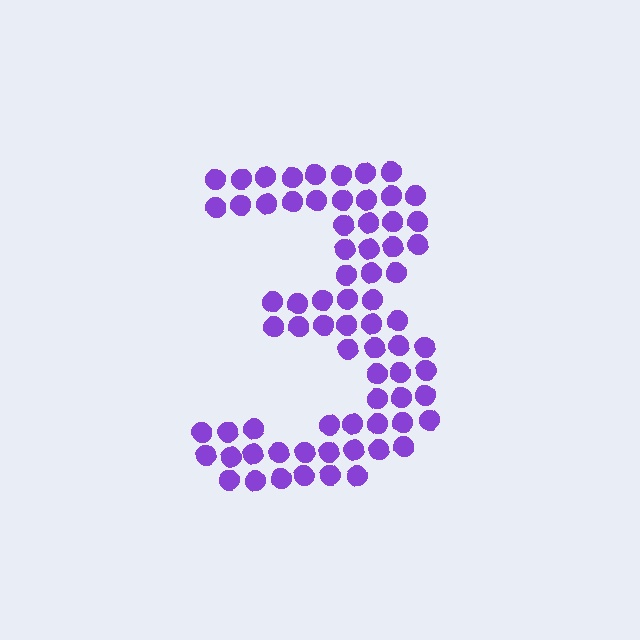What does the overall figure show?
The overall figure shows the digit 3.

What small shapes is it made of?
It is made of small circles.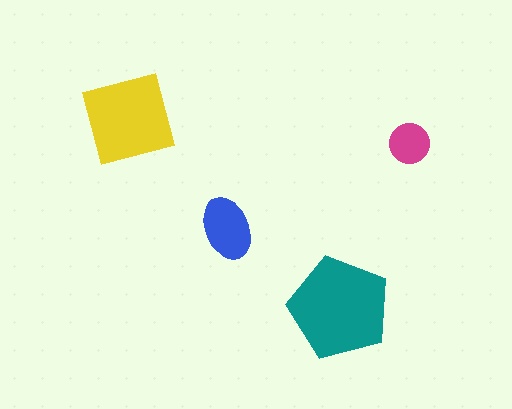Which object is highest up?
The yellow square is topmost.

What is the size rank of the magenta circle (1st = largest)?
4th.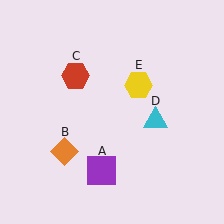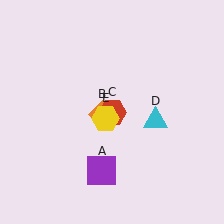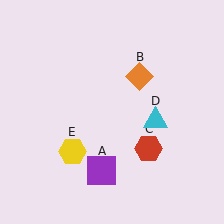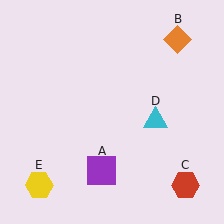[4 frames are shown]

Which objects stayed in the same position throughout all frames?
Purple square (object A) and cyan triangle (object D) remained stationary.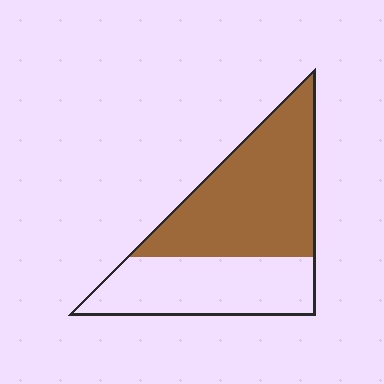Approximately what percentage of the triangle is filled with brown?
Approximately 60%.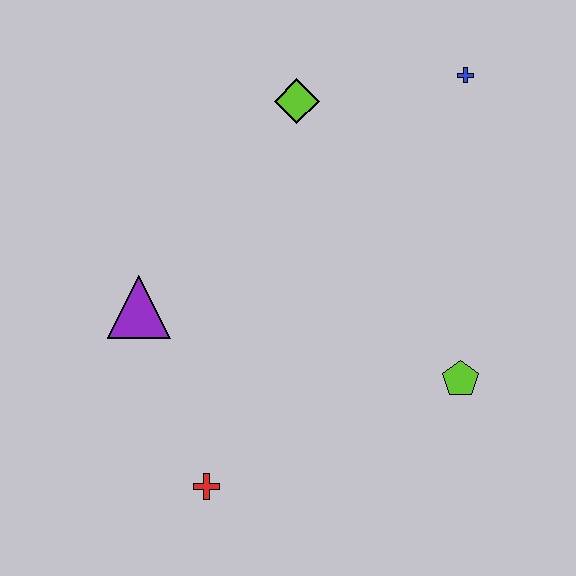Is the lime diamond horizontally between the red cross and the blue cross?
Yes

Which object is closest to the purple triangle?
The red cross is closest to the purple triangle.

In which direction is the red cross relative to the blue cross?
The red cross is below the blue cross.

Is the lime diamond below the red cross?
No